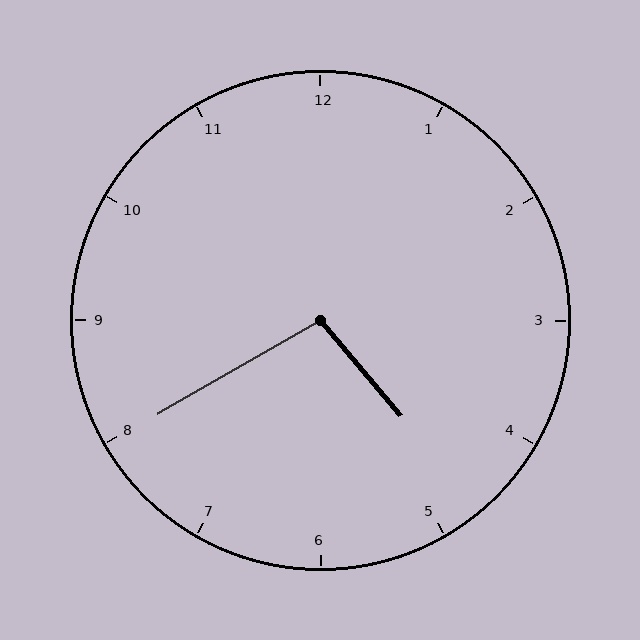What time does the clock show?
4:40.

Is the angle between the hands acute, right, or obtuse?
It is obtuse.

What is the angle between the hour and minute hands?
Approximately 100 degrees.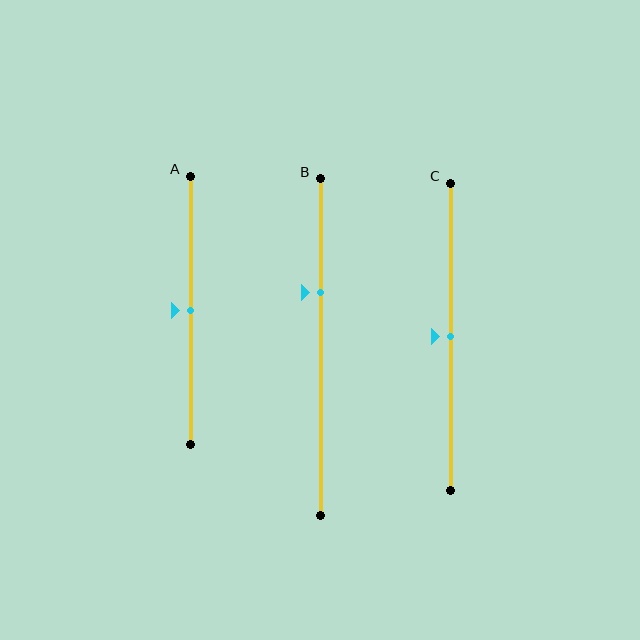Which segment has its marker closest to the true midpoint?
Segment A has its marker closest to the true midpoint.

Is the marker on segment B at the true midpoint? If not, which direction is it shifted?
No, the marker on segment B is shifted upward by about 16% of the segment length.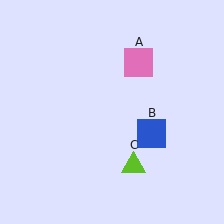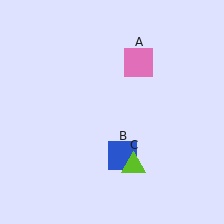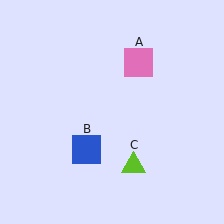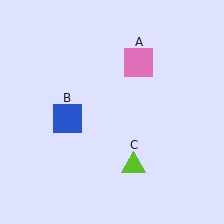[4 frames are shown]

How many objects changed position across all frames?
1 object changed position: blue square (object B).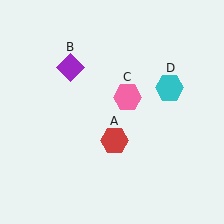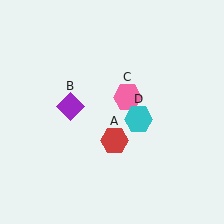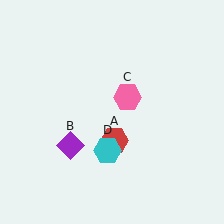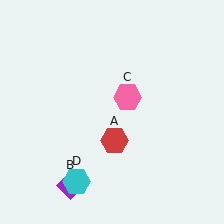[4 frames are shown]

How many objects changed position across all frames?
2 objects changed position: purple diamond (object B), cyan hexagon (object D).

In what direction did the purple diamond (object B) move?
The purple diamond (object B) moved down.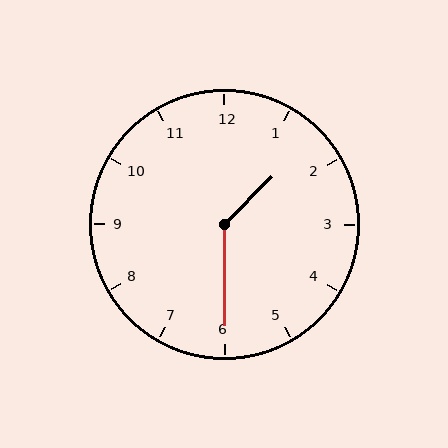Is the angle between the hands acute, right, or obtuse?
It is obtuse.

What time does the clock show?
1:30.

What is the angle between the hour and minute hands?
Approximately 135 degrees.